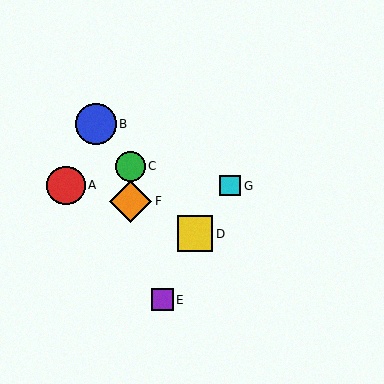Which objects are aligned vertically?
Objects C, F are aligned vertically.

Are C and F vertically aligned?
Yes, both are at x≈131.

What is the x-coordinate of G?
Object G is at x≈230.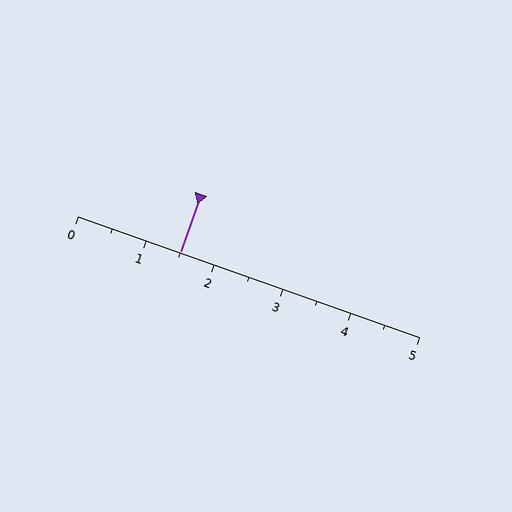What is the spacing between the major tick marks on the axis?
The major ticks are spaced 1 apart.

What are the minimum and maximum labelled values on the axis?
The axis runs from 0 to 5.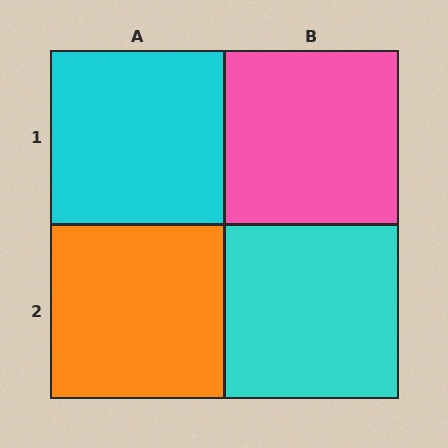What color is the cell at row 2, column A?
Orange.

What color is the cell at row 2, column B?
Cyan.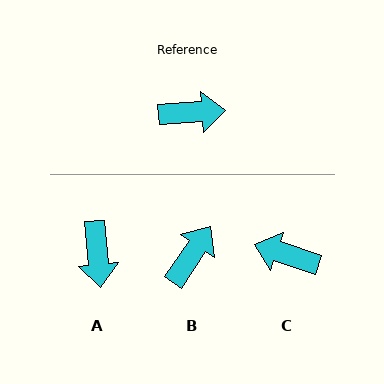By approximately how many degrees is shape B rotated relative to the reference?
Approximately 53 degrees counter-clockwise.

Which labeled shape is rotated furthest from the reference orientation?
C, about 159 degrees away.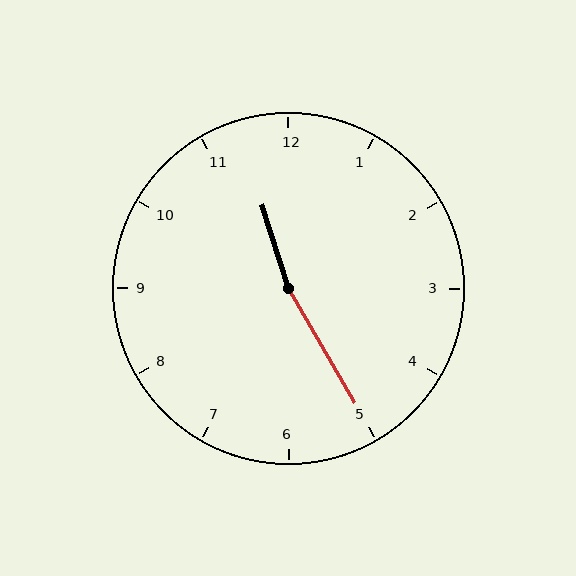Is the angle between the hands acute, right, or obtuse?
It is obtuse.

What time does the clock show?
11:25.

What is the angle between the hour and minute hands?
Approximately 168 degrees.